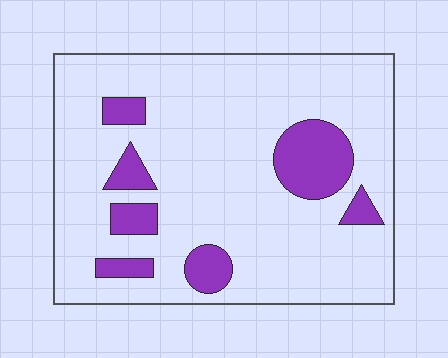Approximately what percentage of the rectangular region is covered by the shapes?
Approximately 15%.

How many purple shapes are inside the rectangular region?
7.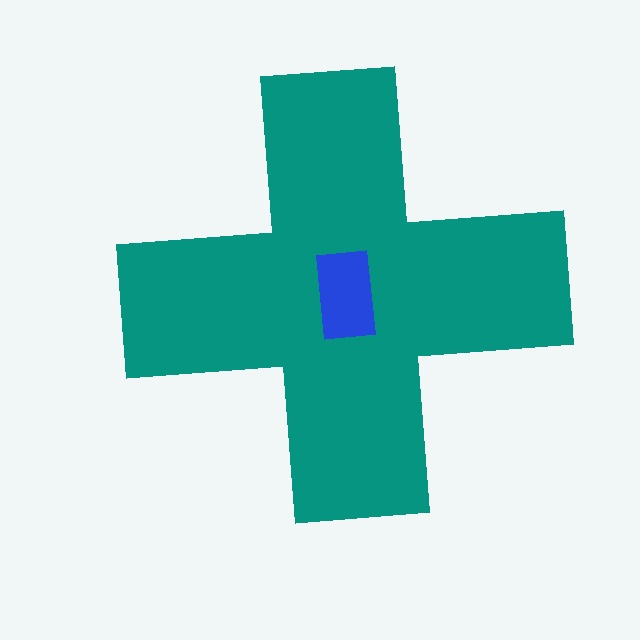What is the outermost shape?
The teal cross.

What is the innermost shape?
The blue rectangle.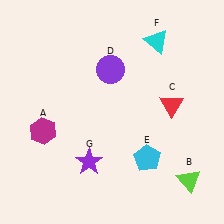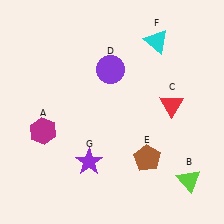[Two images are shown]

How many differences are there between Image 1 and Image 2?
There is 1 difference between the two images.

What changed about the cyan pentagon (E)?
In Image 1, E is cyan. In Image 2, it changed to brown.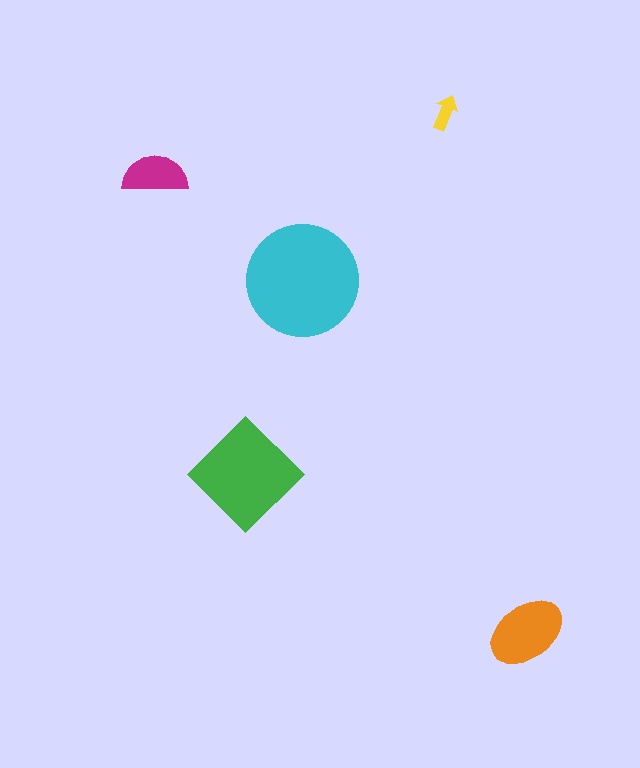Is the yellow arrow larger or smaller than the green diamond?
Smaller.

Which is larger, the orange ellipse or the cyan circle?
The cyan circle.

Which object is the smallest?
The yellow arrow.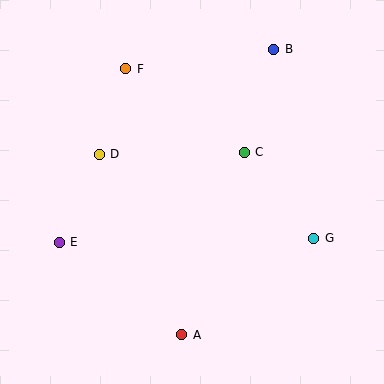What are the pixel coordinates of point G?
Point G is at (314, 238).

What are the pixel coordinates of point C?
Point C is at (244, 152).